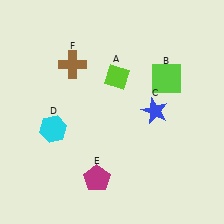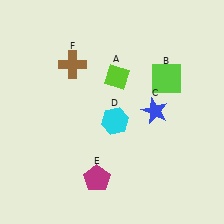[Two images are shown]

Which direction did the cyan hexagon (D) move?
The cyan hexagon (D) moved right.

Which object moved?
The cyan hexagon (D) moved right.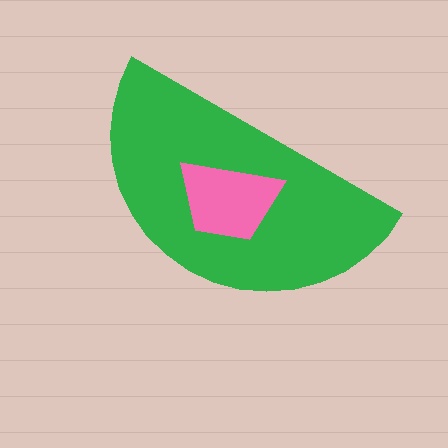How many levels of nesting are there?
2.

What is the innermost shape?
The pink trapezoid.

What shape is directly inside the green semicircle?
The pink trapezoid.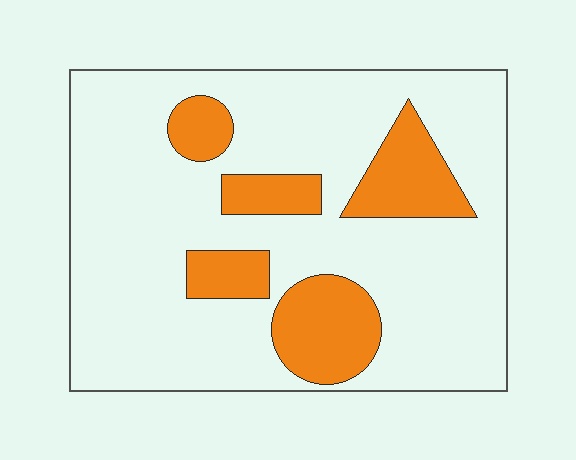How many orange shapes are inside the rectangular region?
5.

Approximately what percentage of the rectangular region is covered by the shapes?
Approximately 20%.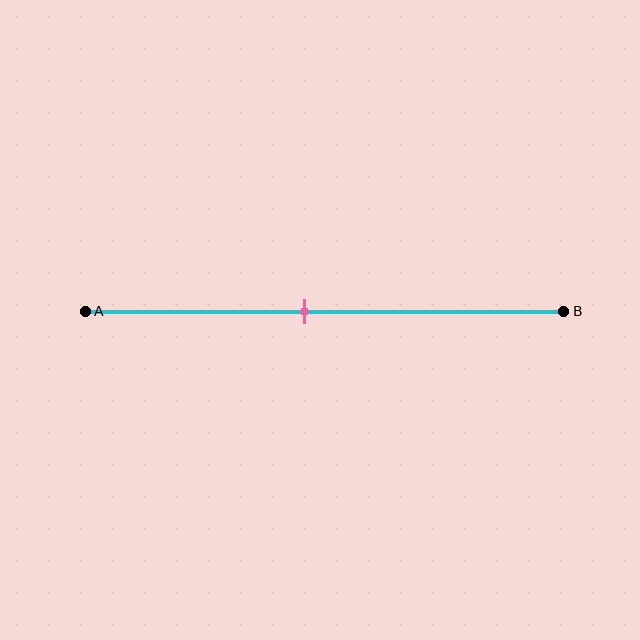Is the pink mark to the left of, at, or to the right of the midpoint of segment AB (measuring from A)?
The pink mark is to the left of the midpoint of segment AB.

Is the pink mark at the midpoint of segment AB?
No, the mark is at about 45% from A, not at the 50% midpoint.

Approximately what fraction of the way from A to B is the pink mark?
The pink mark is approximately 45% of the way from A to B.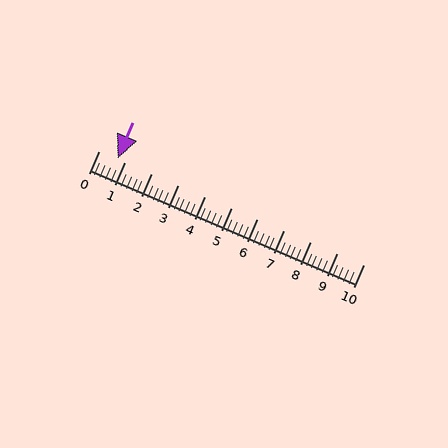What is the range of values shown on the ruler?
The ruler shows values from 0 to 10.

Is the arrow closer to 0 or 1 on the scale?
The arrow is closer to 1.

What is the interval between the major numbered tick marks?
The major tick marks are spaced 1 units apart.